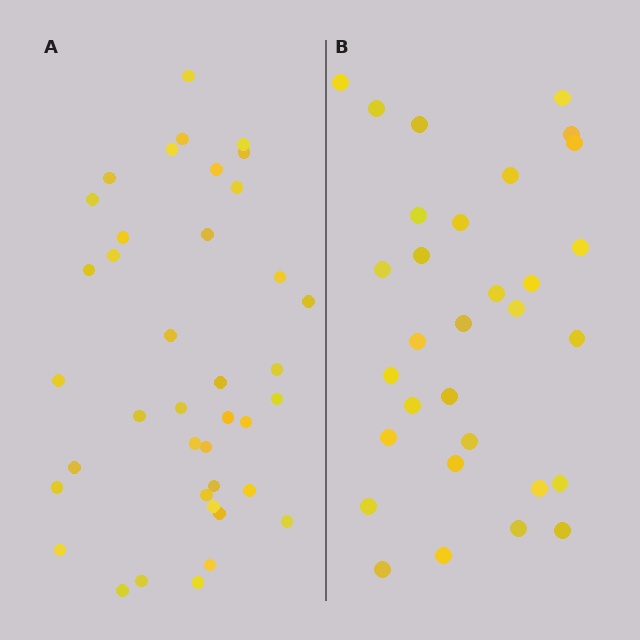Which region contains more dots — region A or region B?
Region A (the left region) has more dots.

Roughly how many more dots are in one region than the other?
Region A has roughly 8 or so more dots than region B.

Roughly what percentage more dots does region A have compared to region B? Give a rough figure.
About 25% more.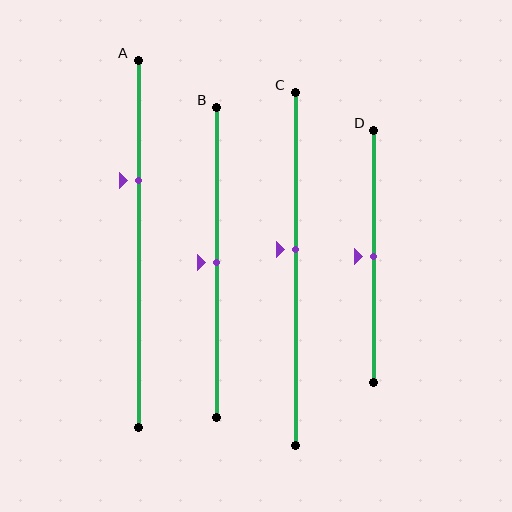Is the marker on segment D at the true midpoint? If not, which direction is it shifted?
Yes, the marker on segment D is at the true midpoint.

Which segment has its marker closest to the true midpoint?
Segment B has its marker closest to the true midpoint.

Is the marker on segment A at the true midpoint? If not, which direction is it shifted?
No, the marker on segment A is shifted upward by about 17% of the segment length.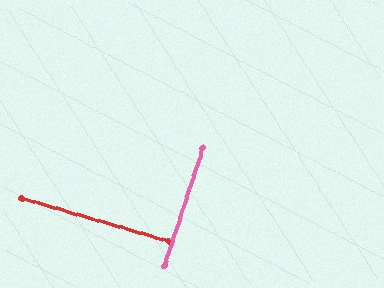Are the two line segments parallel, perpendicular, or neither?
Perpendicular — they meet at approximately 88°.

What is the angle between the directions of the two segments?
Approximately 88 degrees.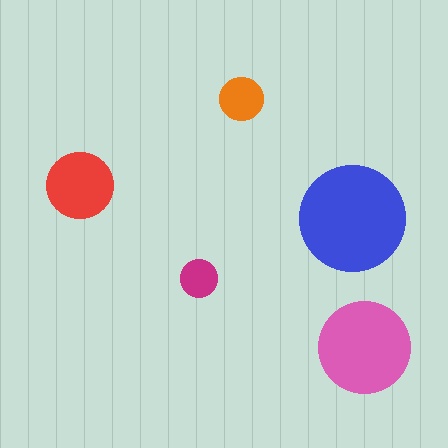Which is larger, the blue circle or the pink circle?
The blue one.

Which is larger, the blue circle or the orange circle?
The blue one.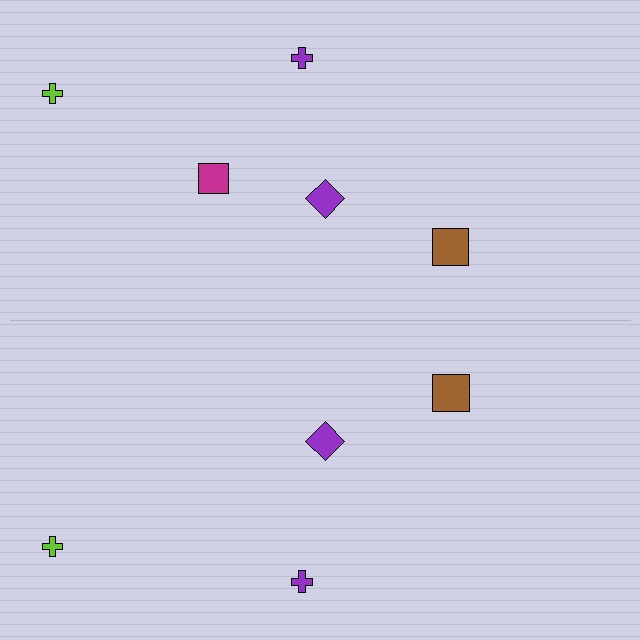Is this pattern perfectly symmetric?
No, the pattern is not perfectly symmetric. A magenta square is missing from the bottom side.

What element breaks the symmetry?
A magenta square is missing from the bottom side.